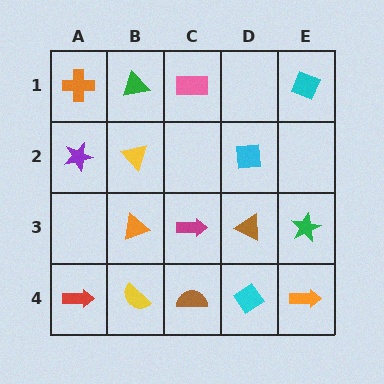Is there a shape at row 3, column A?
No, that cell is empty.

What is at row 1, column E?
A cyan diamond.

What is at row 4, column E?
An orange arrow.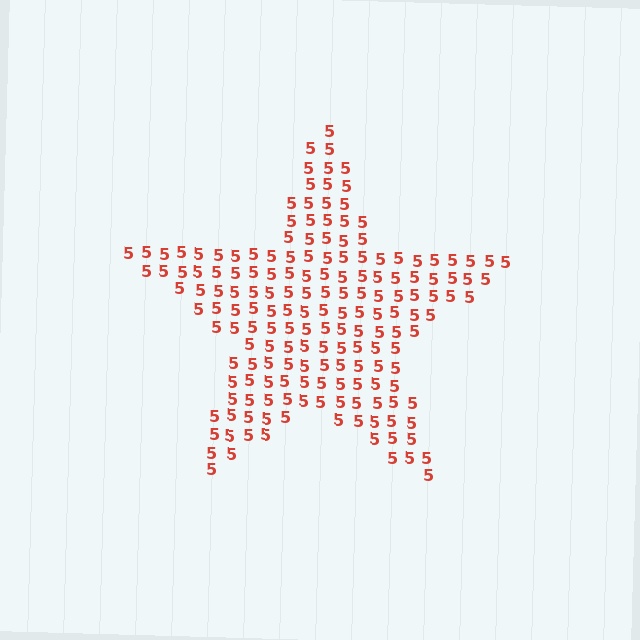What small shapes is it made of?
It is made of small digit 5's.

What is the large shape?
The large shape is a star.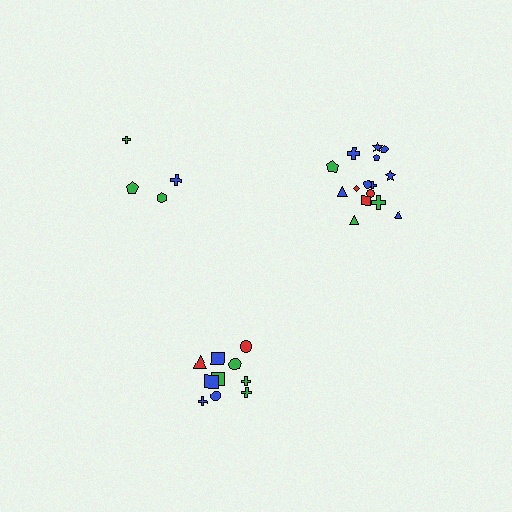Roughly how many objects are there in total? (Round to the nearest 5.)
Roughly 30 objects in total.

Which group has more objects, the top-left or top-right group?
The top-right group.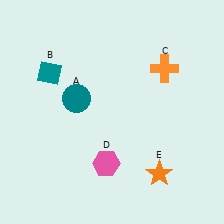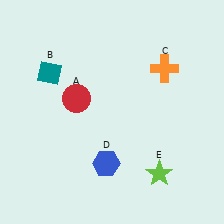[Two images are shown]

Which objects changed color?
A changed from teal to red. D changed from pink to blue. E changed from orange to lime.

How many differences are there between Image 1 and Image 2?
There are 3 differences between the two images.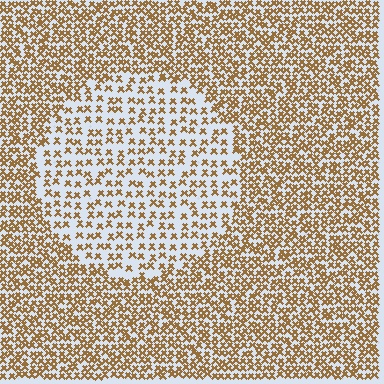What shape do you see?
I see a circle.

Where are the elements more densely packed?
The elements are more densely packed outside the circle boundary.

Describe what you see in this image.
The image contains small brown elements arranged at two different densities. A circle-shaped region is visible where the elements are less densely packed than the surrounding area.